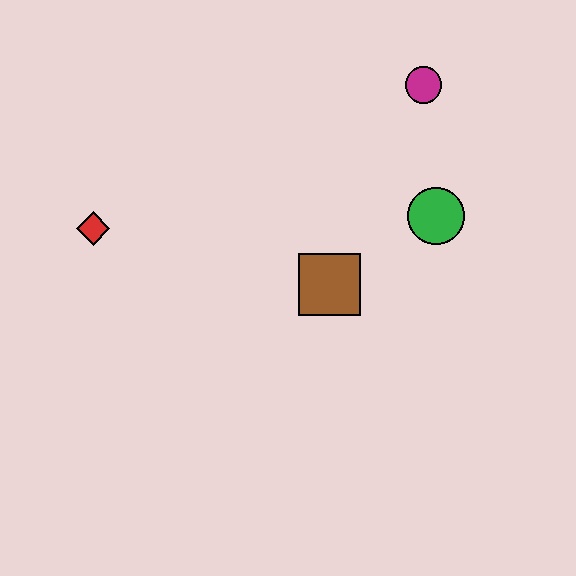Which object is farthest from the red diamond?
The magenta circle is farthest from the red diamond.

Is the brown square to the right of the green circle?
No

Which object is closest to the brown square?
The green circle is closest to the brown square.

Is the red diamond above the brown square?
Yes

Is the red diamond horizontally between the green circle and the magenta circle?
No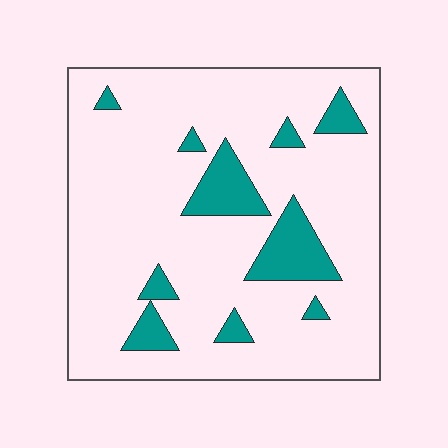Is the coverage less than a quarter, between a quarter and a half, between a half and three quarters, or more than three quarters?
Less than a quarter.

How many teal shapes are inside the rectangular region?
10.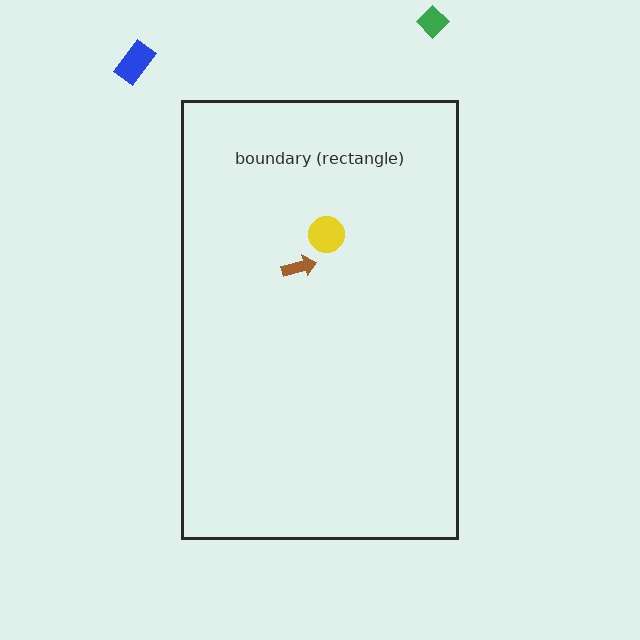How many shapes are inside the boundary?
2 inside, 2 outside.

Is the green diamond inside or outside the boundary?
Outside.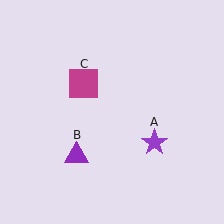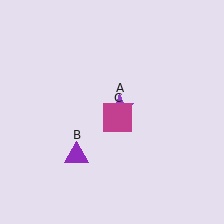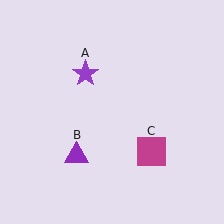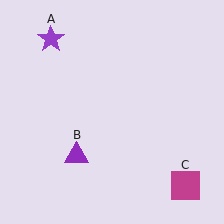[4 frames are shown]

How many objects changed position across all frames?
2 objects changed position: purple star (object A), magenta square (object C).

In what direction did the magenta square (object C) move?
The magenta square (object C) moved down and to the right.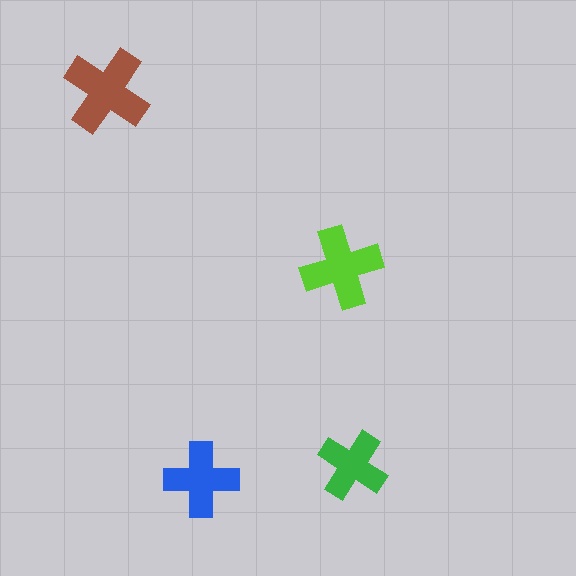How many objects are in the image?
There are 4 objects in the image.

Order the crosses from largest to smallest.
the brown one, the lime one, the blue one, the green one.